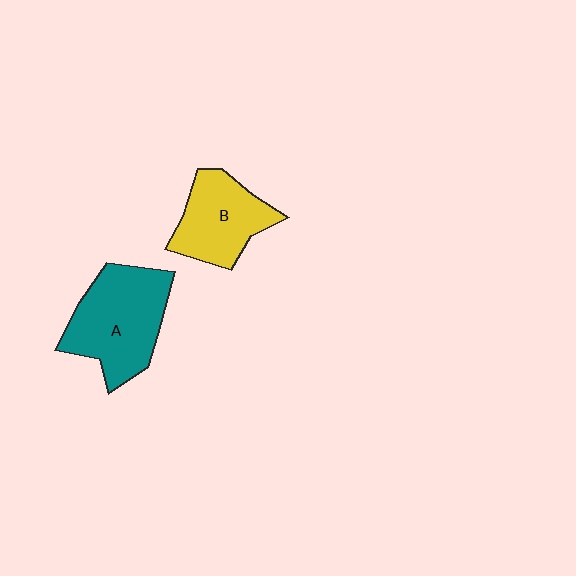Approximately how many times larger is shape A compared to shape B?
Approximately 1.3 times.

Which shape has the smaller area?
Shape B (yellow).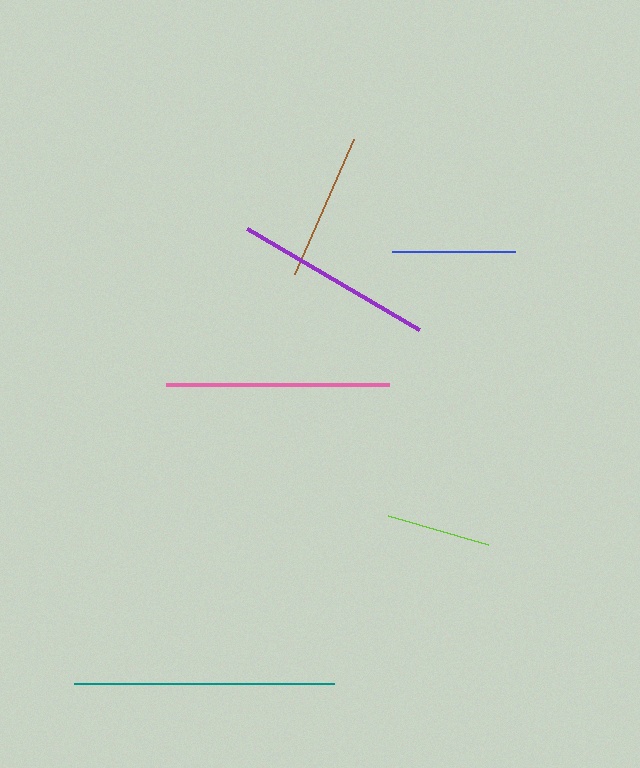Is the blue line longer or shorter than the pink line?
The pink line is longer than the blue line.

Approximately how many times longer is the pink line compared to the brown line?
The pink line is approximately 1.5 times the length of the brown line.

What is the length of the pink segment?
The pink segment is approximately 223 pixels long.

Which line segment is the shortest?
The lime line is the shortest at approximately 104 pixels.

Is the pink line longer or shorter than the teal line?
The teal line is longer than the pink line.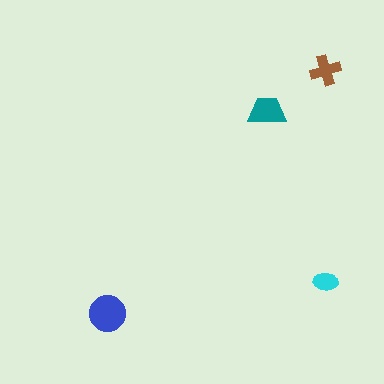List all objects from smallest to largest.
The cyan ellipse, the brown cross, the teal trapezoid, the blue circle.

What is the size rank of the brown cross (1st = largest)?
3rd.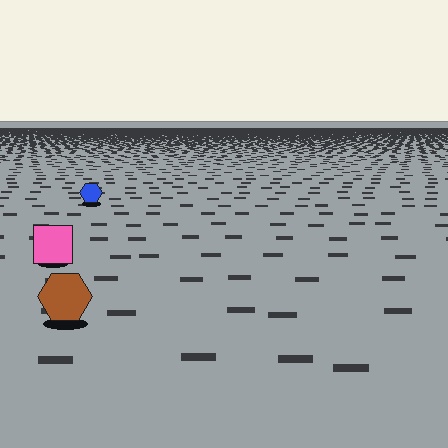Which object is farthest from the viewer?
The blue hexagon is farthest from the viewer. It appears smaller and the ground texture around it is denser.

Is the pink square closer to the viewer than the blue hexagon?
Yes. The pink square is closer — you can tell from the texture gradient: the ground texture is coarser near it.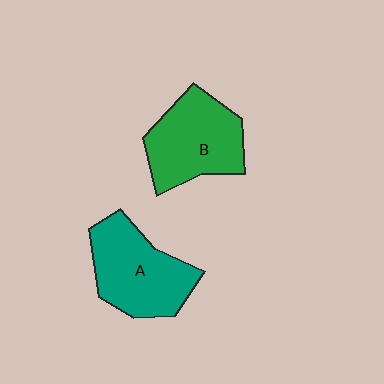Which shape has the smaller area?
Shape B (green).